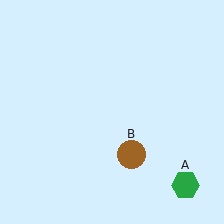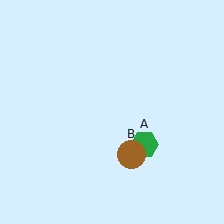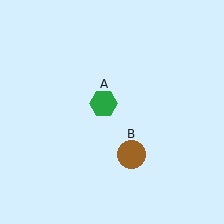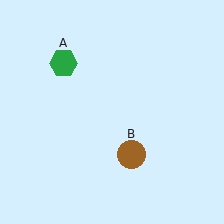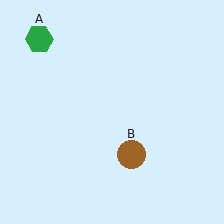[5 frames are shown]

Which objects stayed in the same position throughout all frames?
Brown circle (object B) remained stationary.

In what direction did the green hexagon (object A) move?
The green hexagon (object A) moved up and to the left.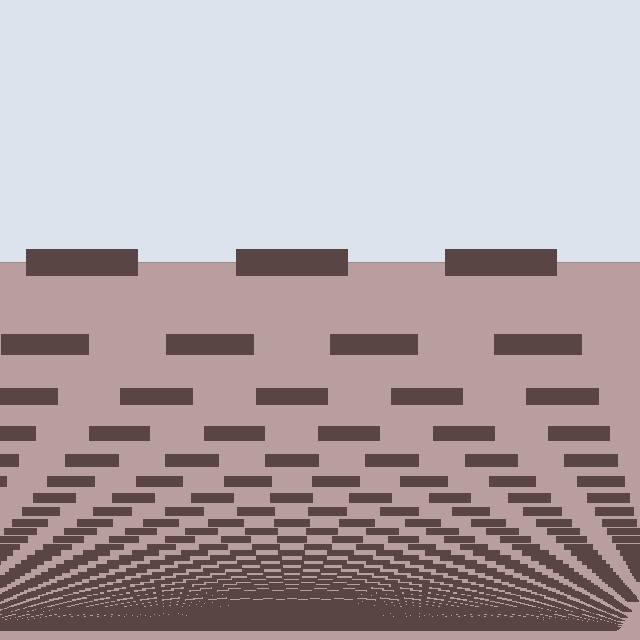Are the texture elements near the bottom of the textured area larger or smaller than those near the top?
Smaller. The gradient is inverted — elements near the bottom are smaller and denser.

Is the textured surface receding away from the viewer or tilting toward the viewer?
The surface appears to tilt toward the viewer. Texture elements get larger and sparser toward the top.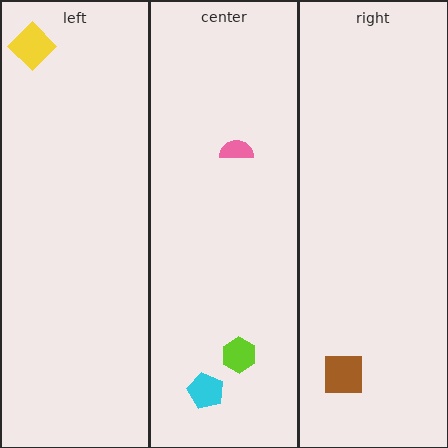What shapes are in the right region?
The brown square.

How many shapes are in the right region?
1.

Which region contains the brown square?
The right region.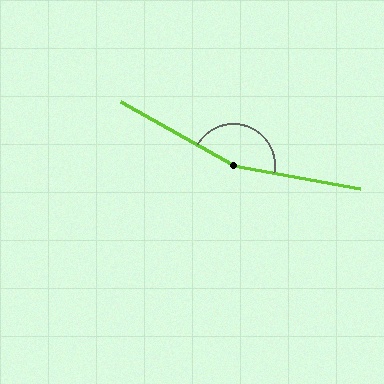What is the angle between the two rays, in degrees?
Approximately 161 degrees.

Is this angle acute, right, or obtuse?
It is obtuse.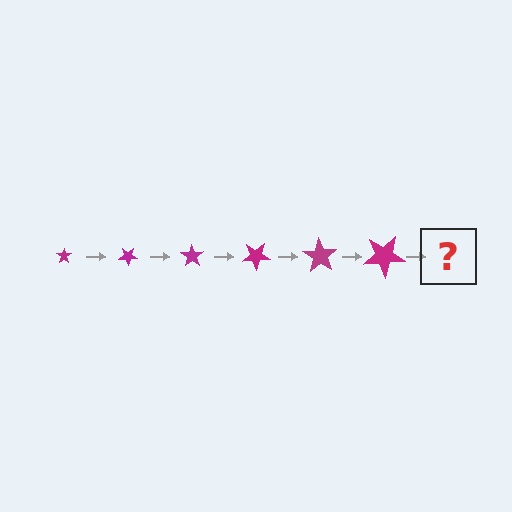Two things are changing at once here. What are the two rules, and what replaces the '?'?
The two rules are that the star grows larger each step and it rotates 35 degrees each step. The '?' should be a star, larger than the previous one and rotated 210 degrees from the start.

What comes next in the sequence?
The next element should be a star, larger than the previous one and rotated 210 degrees from the start.